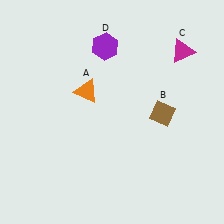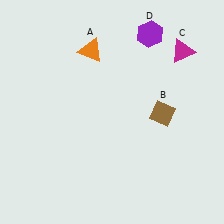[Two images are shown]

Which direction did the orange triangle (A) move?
The orange triangle (A) moved up.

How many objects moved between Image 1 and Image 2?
2 objects moved between the two images.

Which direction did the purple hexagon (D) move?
The purple hexagon (D) moved right.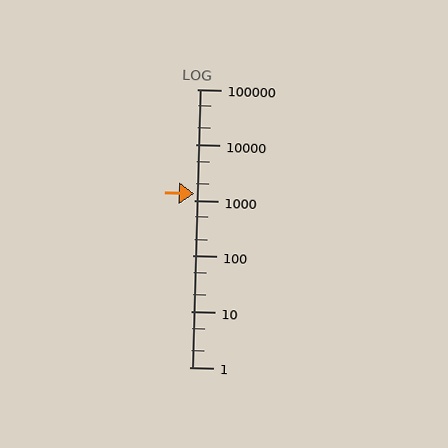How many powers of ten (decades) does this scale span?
The scale spans 5 decades, from 1 to 100000.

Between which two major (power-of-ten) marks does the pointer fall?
The pointer is between 1000 and 10000.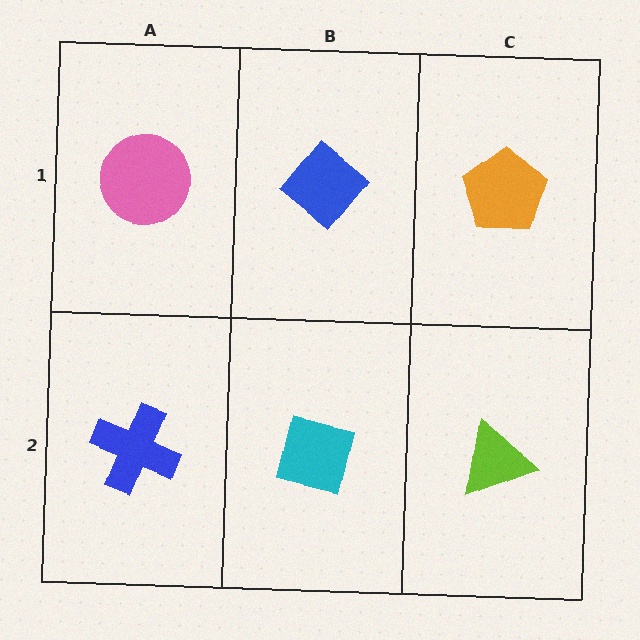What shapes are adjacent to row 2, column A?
A pink circle (row 1, column A), a cyan square (row 2, column B).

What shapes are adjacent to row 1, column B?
A cyan square (row 2, column B), a pink circle (row 1, column A), an orange pentagon (row 1, column C).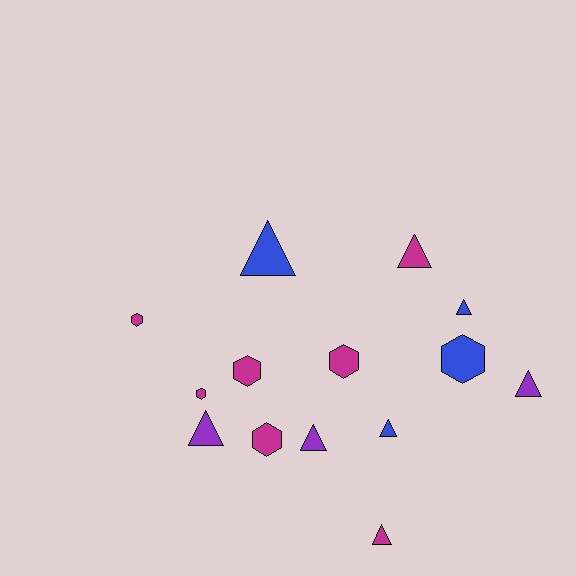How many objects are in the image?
There are 14 objects.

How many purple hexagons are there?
There are no purple hexagons.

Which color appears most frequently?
Magenta, with 7 objects.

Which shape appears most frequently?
Triangle, with 8 objects.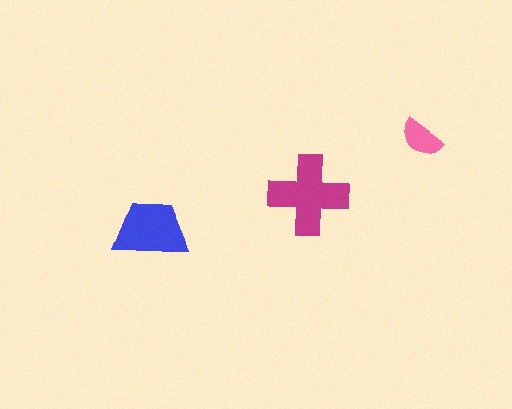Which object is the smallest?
The pink semicircle.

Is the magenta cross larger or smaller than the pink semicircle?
Larger.